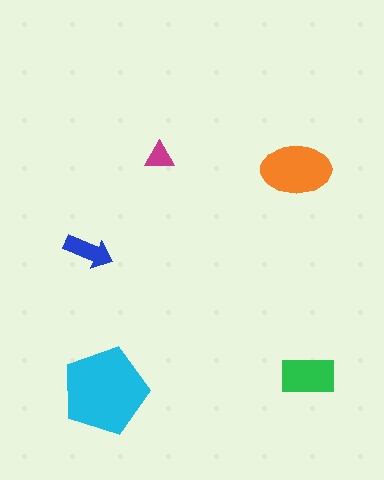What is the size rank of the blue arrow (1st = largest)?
4th.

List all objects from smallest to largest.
The magenta triangle, the blue arrow, the green rectangle, the orange ellipse, the cyan pentagon.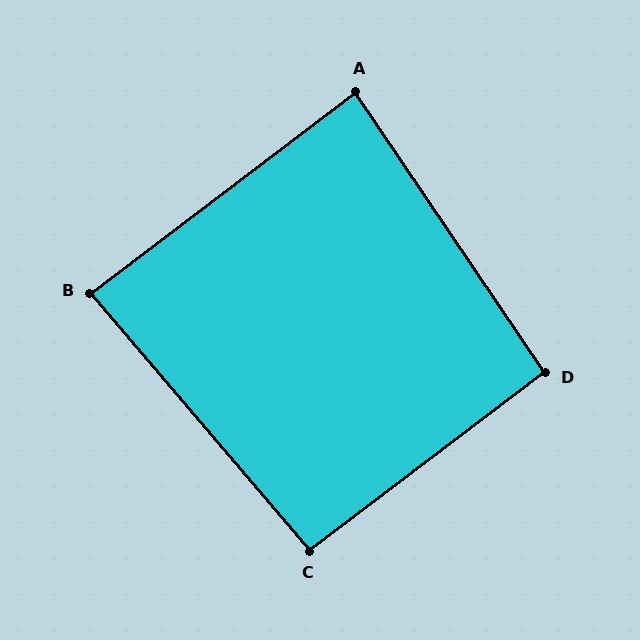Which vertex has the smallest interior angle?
A, at approximately 87 degrees.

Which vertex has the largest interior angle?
C, at approximately 93 degrees.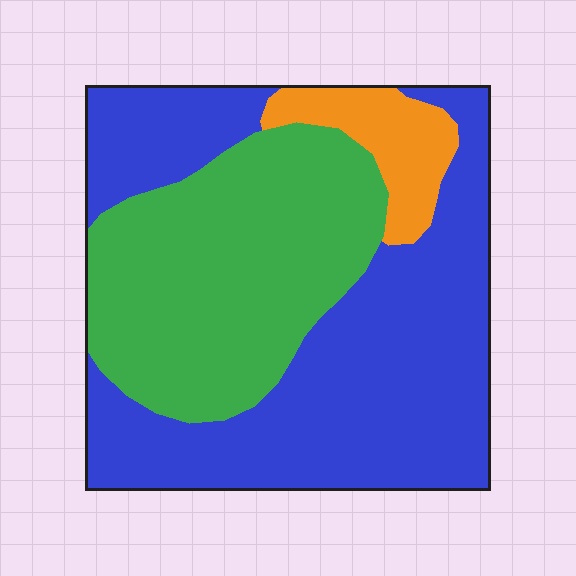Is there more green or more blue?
Blue.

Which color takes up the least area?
Orange, at roughly 10%.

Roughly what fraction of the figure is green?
Green covers around 40% of the figure.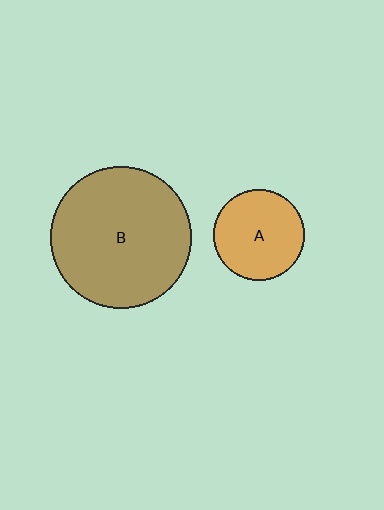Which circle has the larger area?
Circle B (brown).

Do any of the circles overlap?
No, none of the circles overlap.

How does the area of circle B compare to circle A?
Approximately 2.4 times.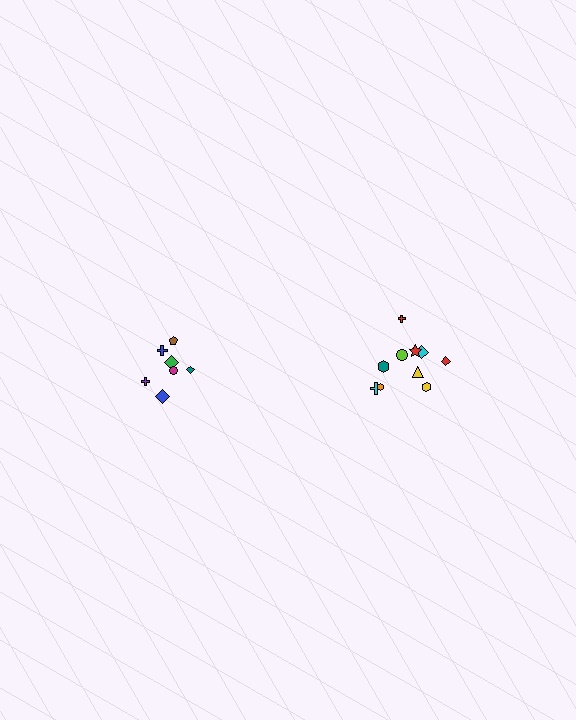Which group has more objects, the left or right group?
The right group.